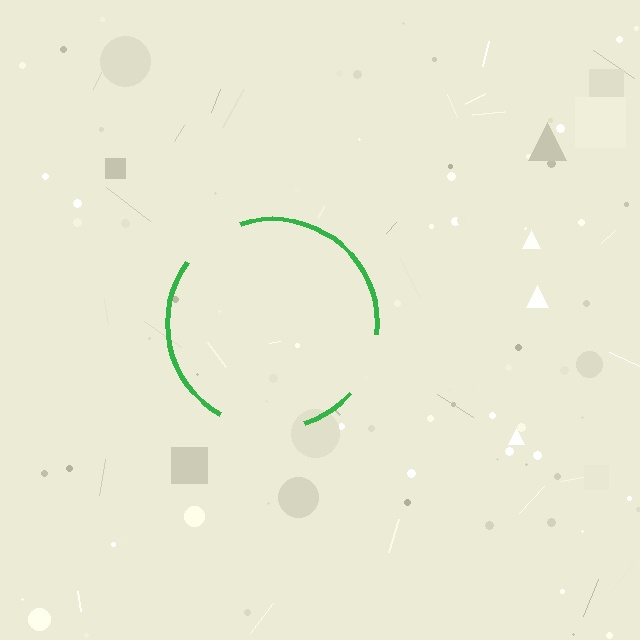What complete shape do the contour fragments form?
The contour fragments form a circle.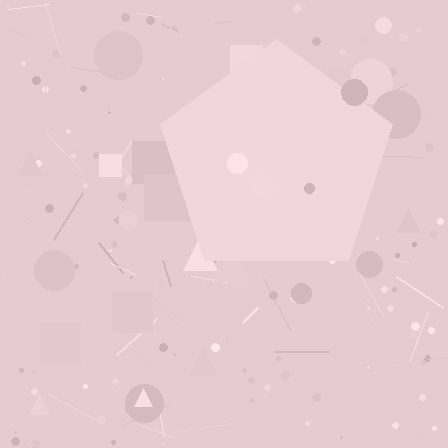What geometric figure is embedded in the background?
A pentagon is embedded in the background.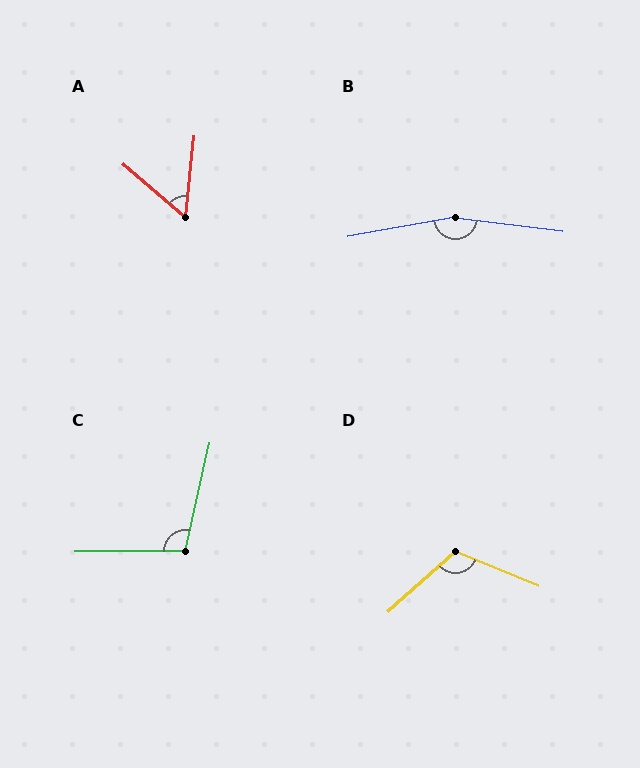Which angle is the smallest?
A, at approximately 55 degrees.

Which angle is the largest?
B, at approximately 163 degrees.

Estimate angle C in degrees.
Approximately 103 degrees.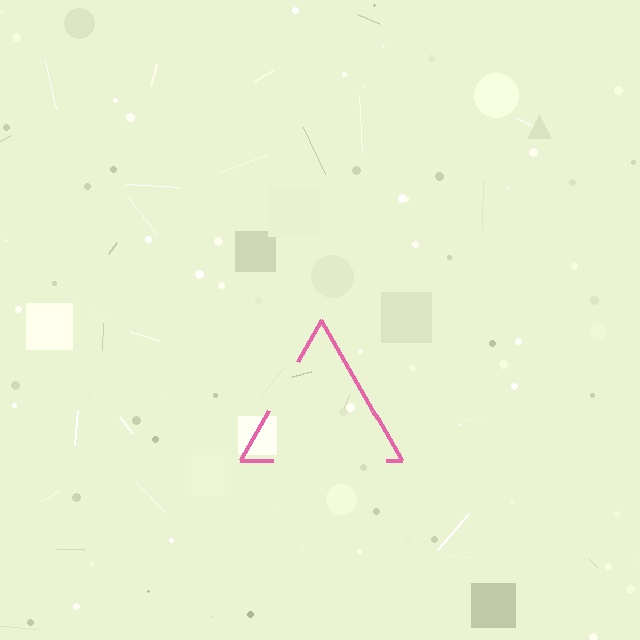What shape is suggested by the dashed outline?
The dashed outline suggests a triangle.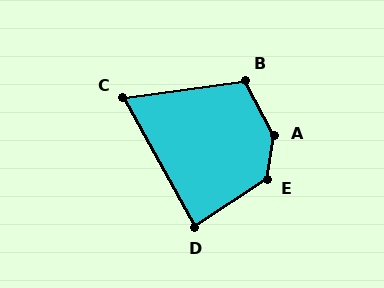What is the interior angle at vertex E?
Approximately 133 degrees (obtuse).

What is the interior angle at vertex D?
Approximately 86 degrees (approximately right).